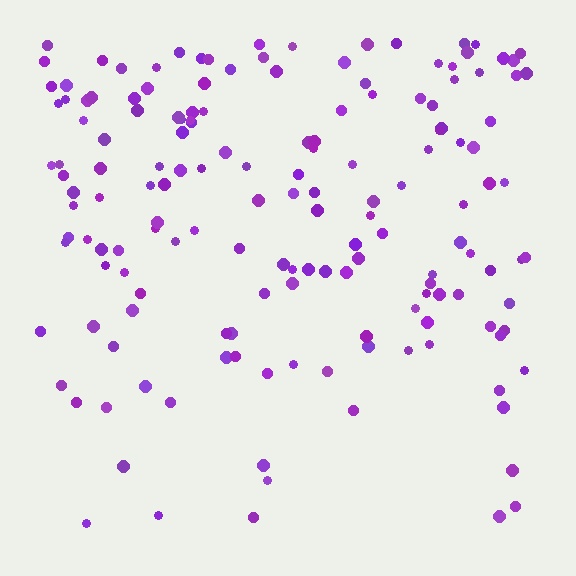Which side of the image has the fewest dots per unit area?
The bottom.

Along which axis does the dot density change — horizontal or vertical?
Vertical.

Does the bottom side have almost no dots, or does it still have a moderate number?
Still a moderate number, just noticeably fewer than the top.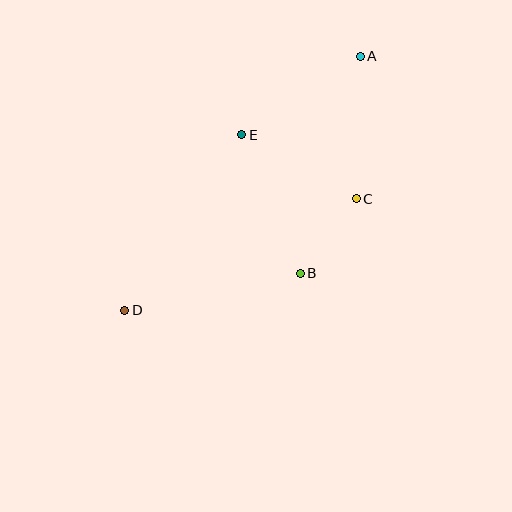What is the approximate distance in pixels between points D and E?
The distance between D and E is approximately 211 pixels.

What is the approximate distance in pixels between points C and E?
The distance between C and E is approximately 131 pixels.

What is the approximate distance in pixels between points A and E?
The distance between A and E is approximately 142 pixels.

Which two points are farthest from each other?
Points A and D are farthest from each other.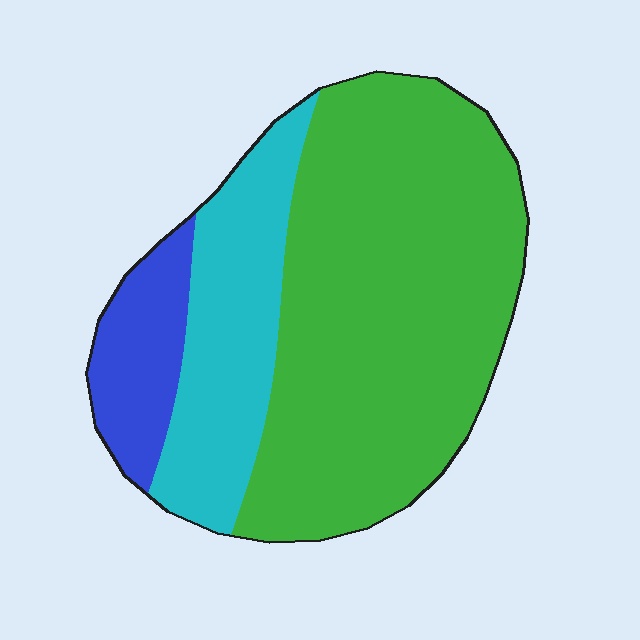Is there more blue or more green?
Green.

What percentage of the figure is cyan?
Cyan covers roughly 25% of the figure.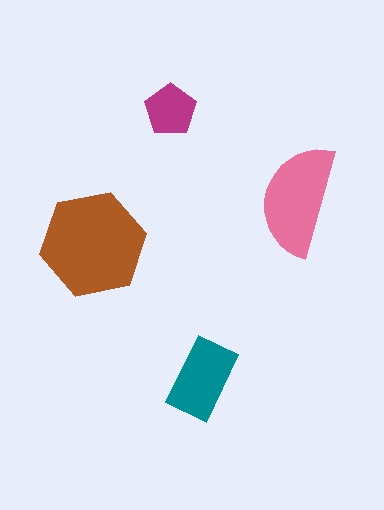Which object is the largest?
The brown hexagon.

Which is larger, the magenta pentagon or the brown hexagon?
The brown hexagon.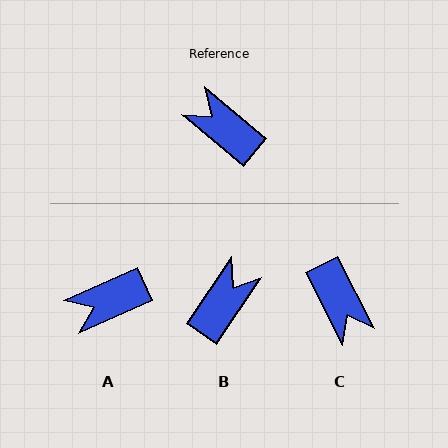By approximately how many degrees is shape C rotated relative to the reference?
Approximately 157 degrees counter-clockwise.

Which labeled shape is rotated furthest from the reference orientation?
C, about 157 degrees away.